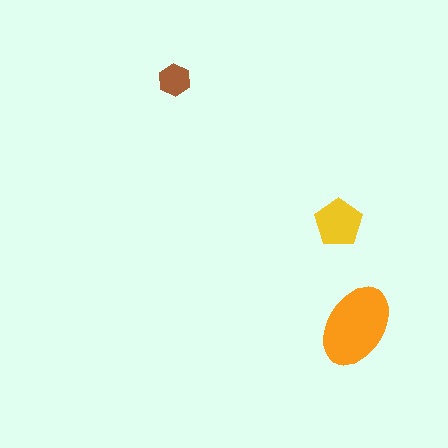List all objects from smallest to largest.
The brown hexagon, the yellow pentagon, the orange ellipse.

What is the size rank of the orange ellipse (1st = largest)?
1st.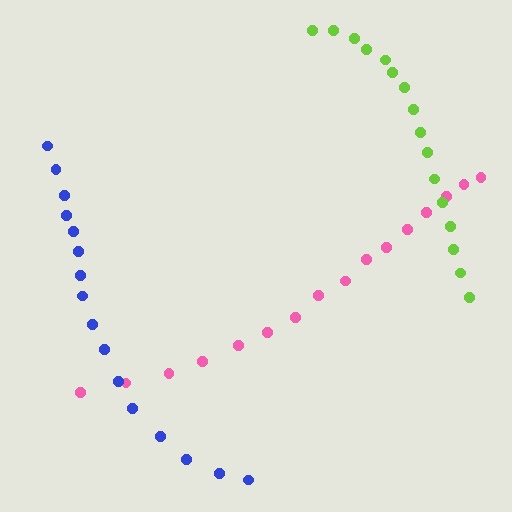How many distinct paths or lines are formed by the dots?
There are 3 distinct paths.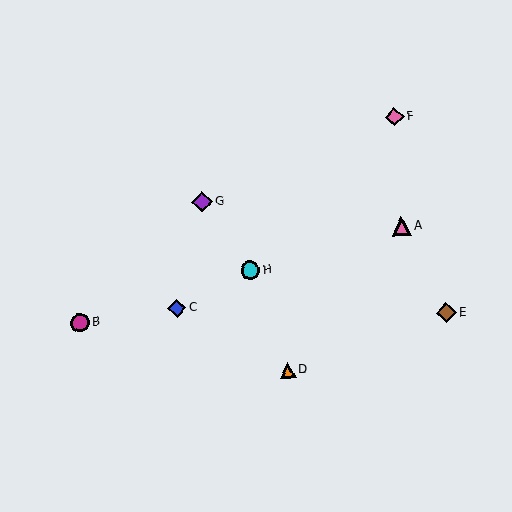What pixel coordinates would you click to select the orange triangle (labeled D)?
Click at (288, 370) to select the orange triangle D.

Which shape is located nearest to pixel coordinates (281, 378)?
The orange triangle (labeled D) at (288, 370) is nearest to that location.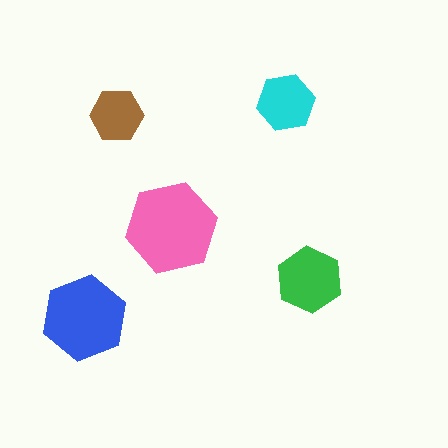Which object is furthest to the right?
The green hexagon is rightmost.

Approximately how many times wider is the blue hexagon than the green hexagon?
About 1.5 times wider.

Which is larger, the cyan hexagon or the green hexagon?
The green one.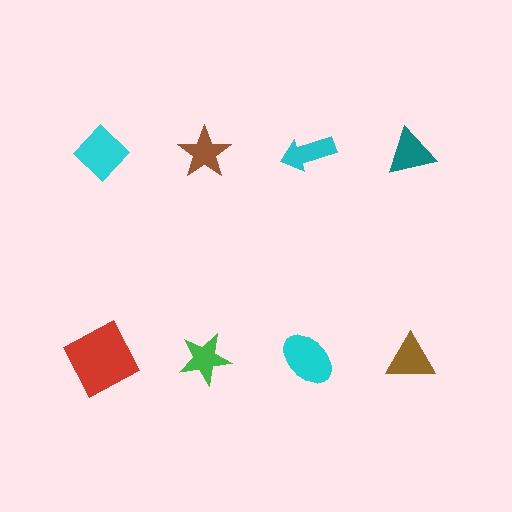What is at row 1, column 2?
A brown star.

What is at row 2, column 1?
A red square.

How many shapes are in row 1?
4 shapes.